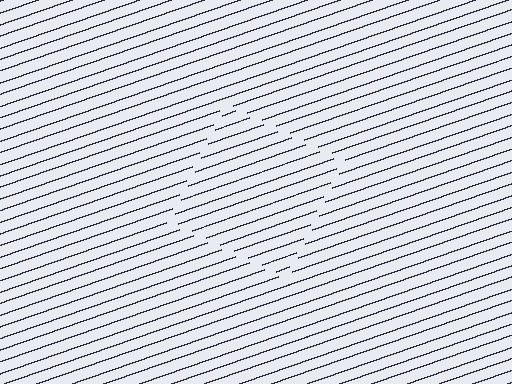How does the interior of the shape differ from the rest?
The interior of the shape contains the same grating, shifted by half a period — the contour is defined by the phase discontinuity where line-ends from the inner and outer gratings abut.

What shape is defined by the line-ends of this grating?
An illusory square. The interior of the shape contains the same grating, shifted by half a period — the contour is defined by the phase discontinuity where line-ends from the inner and outer gratings abut.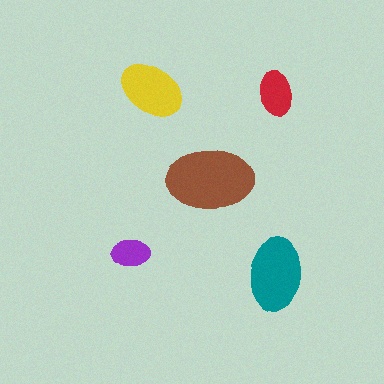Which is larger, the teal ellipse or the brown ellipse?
The brown one.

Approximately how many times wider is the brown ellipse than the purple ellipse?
About 2 times wider.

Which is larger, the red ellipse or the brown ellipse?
The brown one.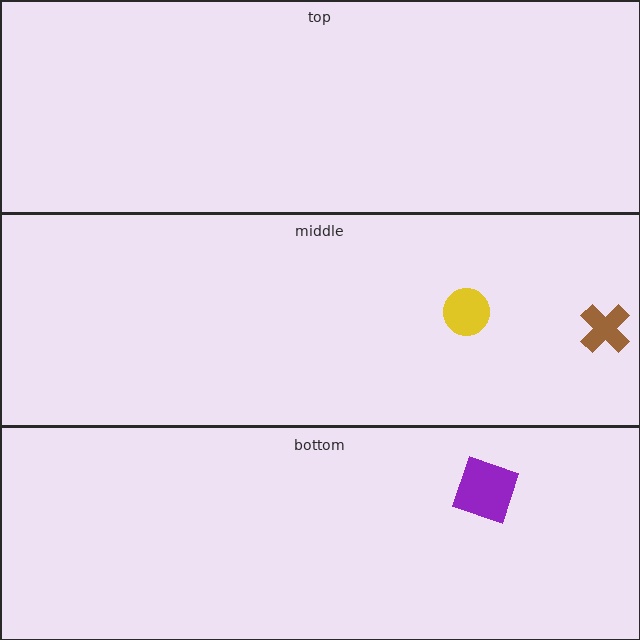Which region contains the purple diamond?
The bottom region.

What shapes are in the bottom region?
The purple diamond.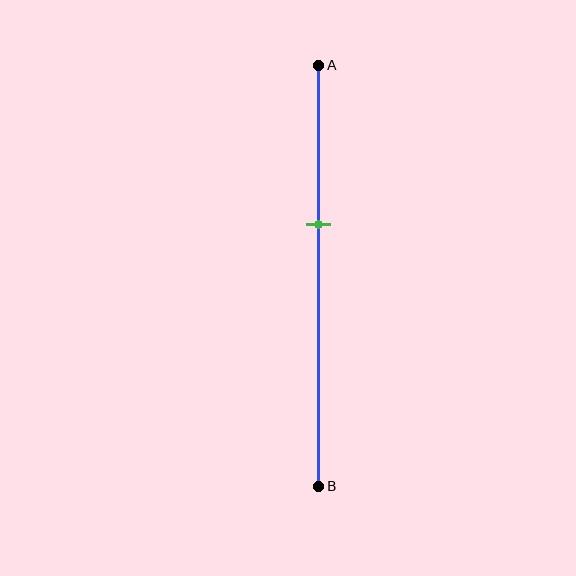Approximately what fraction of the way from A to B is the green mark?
The green mark is approximately 40% of the way from A to B.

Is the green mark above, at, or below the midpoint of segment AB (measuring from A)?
The green mark is above the midpoint of segment AB.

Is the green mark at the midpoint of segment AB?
No, the mark is at about 40% from A, not at the 50% midpoint.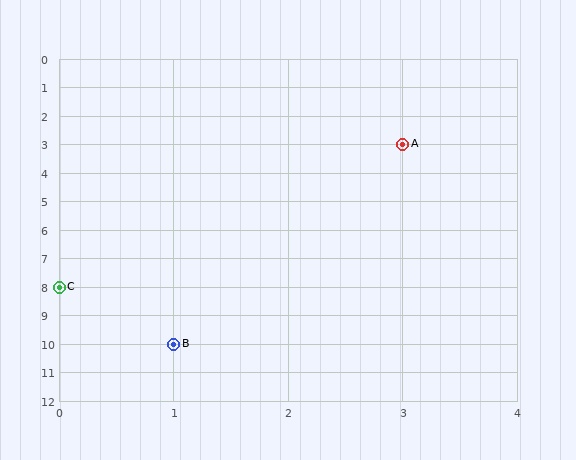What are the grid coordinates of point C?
Point C is at grid coordinates (0, 8).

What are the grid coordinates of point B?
Point B is at grid coordinates (1, 10).